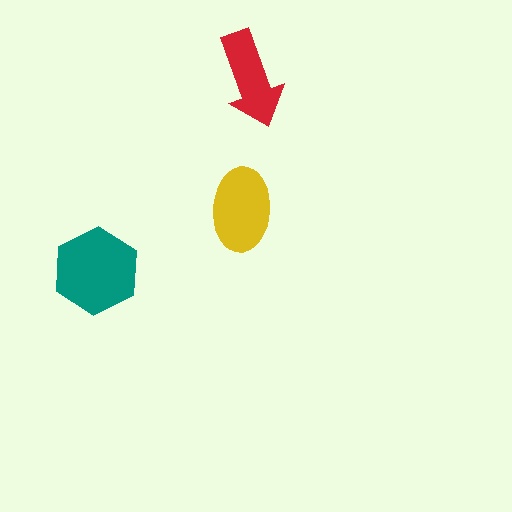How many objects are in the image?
There are 3 objects in the image.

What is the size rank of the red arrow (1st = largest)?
3rd.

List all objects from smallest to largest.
The red arrow, the yellow ellipse, the teal hexagon.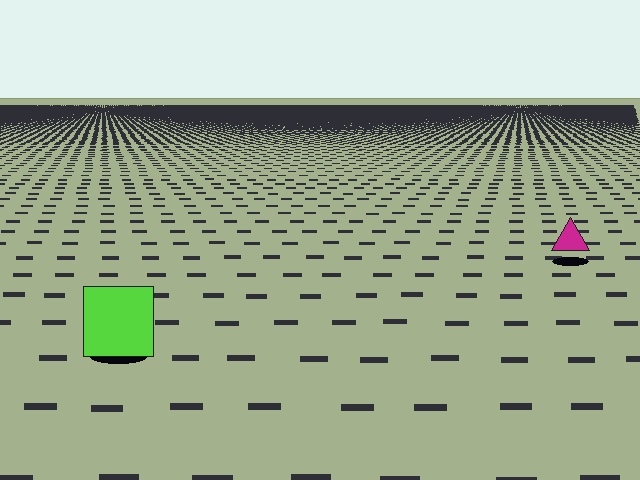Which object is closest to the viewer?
The lime square is closest. The texture marks near it are larger and more spread out.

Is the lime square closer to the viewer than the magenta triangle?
Yes. The lime square is closer — you can tell from the texture gradient: the ground texture is coarser near it.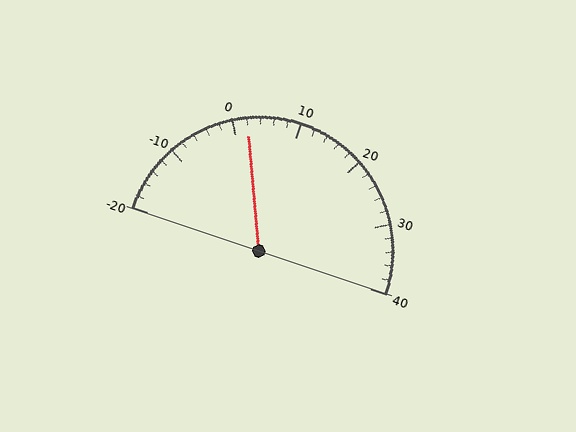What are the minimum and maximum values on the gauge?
The gauge ranges from -20 to 40.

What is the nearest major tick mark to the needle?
The nearest major tick mark is 0.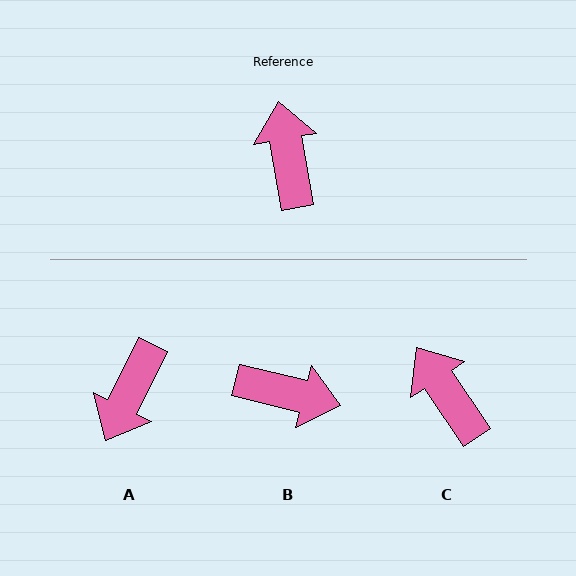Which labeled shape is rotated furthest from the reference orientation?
A, about 143 degrees away.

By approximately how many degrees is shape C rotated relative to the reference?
Approximately 24 degrees counter-clockwise.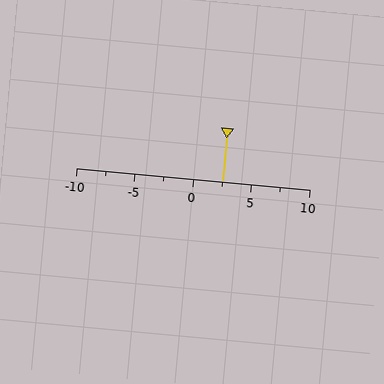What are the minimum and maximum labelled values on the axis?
The axis runs from -10 to 10.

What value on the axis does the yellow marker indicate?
The marker indicates approximately 2.5.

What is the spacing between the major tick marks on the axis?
The major ticks are spaced 5 apart.